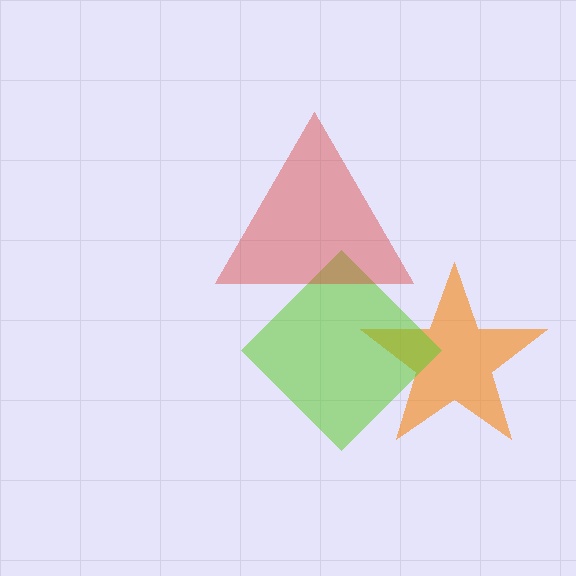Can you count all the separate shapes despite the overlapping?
Yes, there are 3 separate shapes.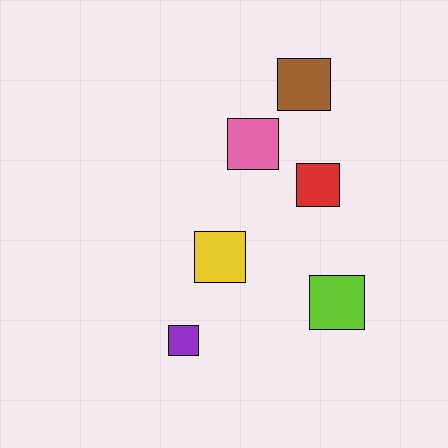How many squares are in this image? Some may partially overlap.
There are 6 squares.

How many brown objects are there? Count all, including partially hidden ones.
There is 1 brown object.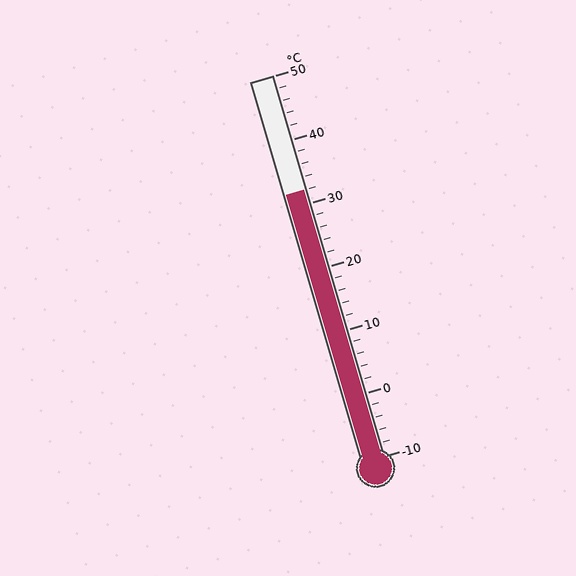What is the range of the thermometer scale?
The thermometer scale ranges from -10°C to 50°C.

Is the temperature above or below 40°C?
The temperature is below 40°C.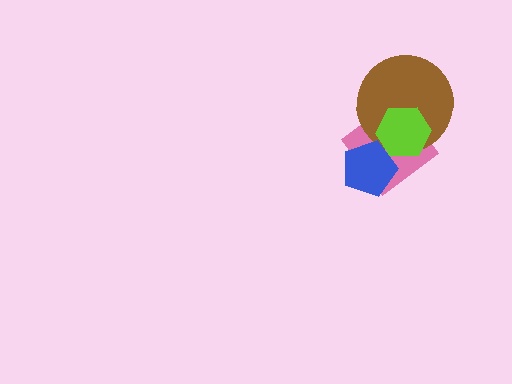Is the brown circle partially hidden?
Yes, it is partially covered by another shape.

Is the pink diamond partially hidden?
Yes, it is partially covered by another shape.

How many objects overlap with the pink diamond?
3 objects overlap with the pink diamond.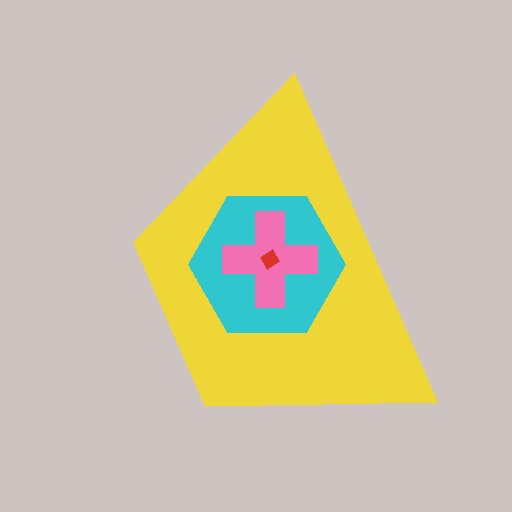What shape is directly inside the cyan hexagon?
The pink cross.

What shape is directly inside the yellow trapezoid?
The cyan hexagon.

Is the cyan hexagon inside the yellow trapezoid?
Yes.